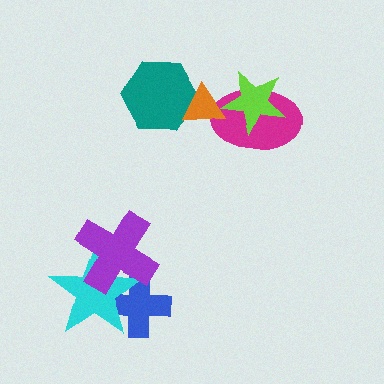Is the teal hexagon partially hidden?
Yes, it is partially covered by another shape.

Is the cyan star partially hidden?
Yes, it is partially covered by another shape.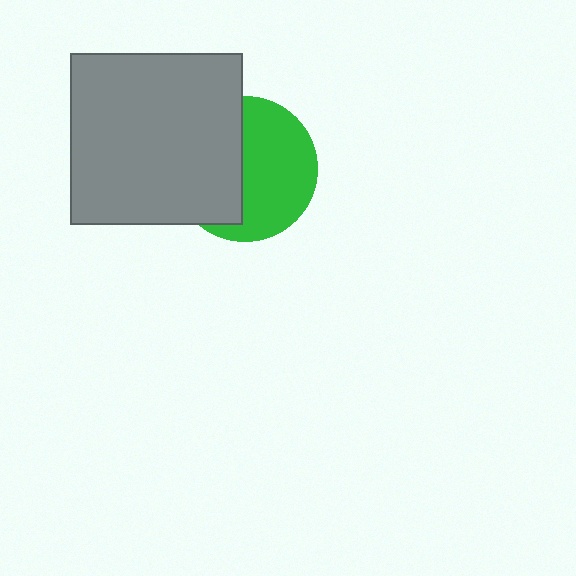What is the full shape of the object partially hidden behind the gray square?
The partially hidden object is a green circle.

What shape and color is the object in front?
The object in front is a gray square.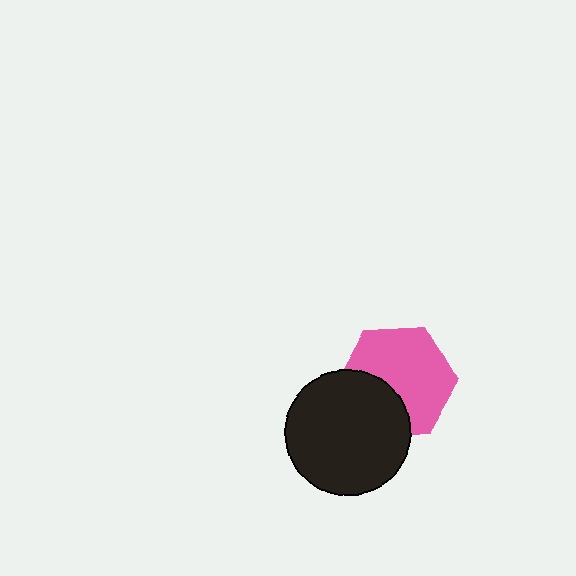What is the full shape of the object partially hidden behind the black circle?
The partially hidden object is a pink hexagon.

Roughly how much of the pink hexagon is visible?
Most of it is visible (roughly 67%).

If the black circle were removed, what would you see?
You would see the complete pink hexagon.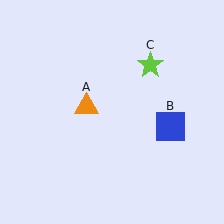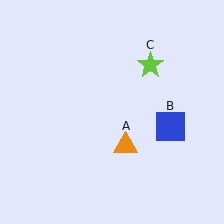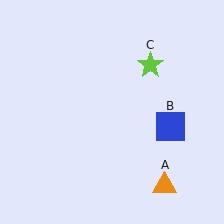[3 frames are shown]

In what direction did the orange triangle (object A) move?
The orange triangle (object A) moved down and to the right.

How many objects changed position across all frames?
1 object changed position: orange triangle (object A).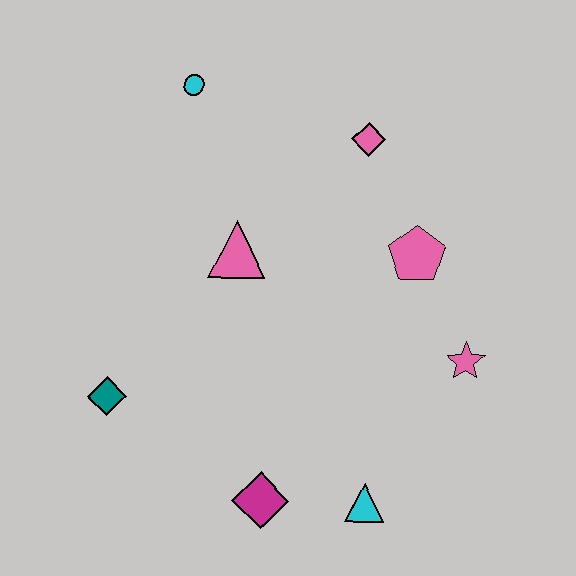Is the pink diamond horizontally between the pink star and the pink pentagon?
No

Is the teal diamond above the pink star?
No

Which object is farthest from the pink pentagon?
The teal diamond is farthest from the pink pentagon.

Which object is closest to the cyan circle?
The pink triangle is closest to the cyan circle.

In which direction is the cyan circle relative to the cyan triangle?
The cyan circle is above the cyan triangle.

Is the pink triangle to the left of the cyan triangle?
Yes